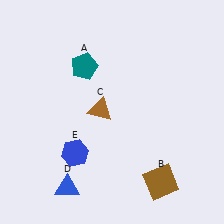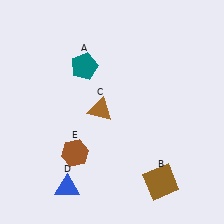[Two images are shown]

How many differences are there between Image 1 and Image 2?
There is 1 difference between the two images.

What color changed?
The hexagon (E) changed from blue in Image 1 to brown in Image 2.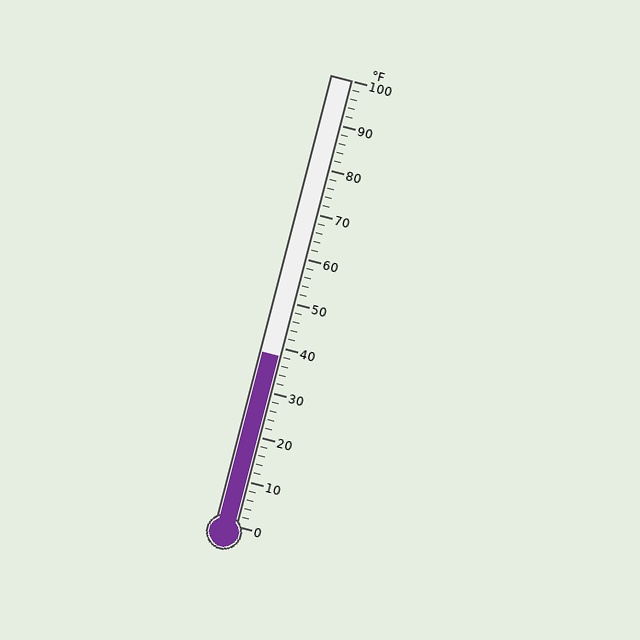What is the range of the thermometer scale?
The thermometer scale ranges from 0°F to 100°F.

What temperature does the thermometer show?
The thermometer shows approximately 38°F.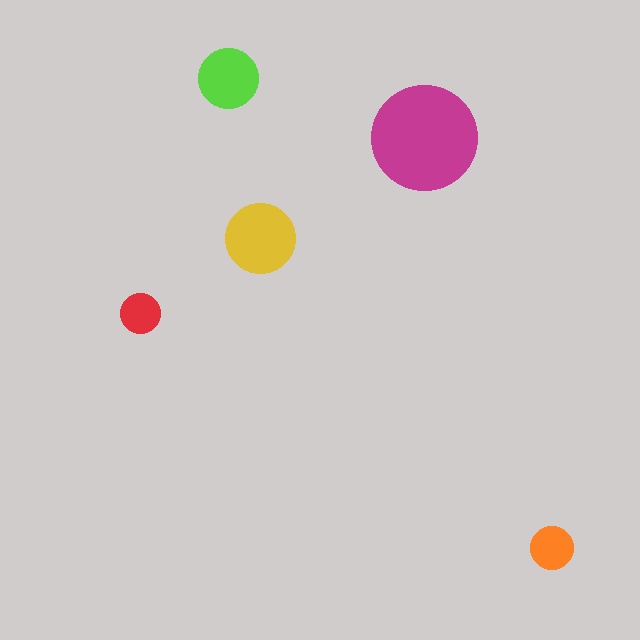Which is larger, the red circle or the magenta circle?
The magenta one.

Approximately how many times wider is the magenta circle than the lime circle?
About 1.5 times wider.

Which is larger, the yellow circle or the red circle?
The yellow one.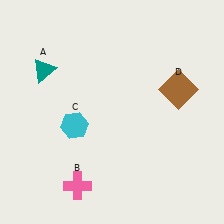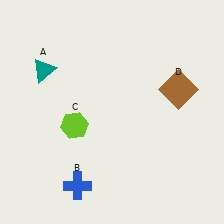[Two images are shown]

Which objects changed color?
B changed from pink to blue. C changed from cyan to lime.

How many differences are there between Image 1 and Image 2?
There are 2 differences between the two images.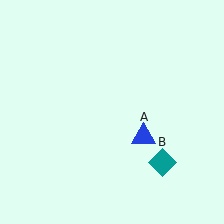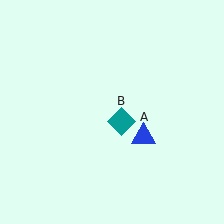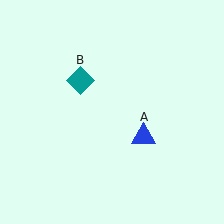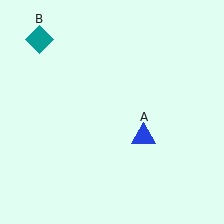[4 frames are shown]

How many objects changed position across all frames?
1 object changed position: teal diamond (object B).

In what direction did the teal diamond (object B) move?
The teal diamond (object B) moved up and to the left.